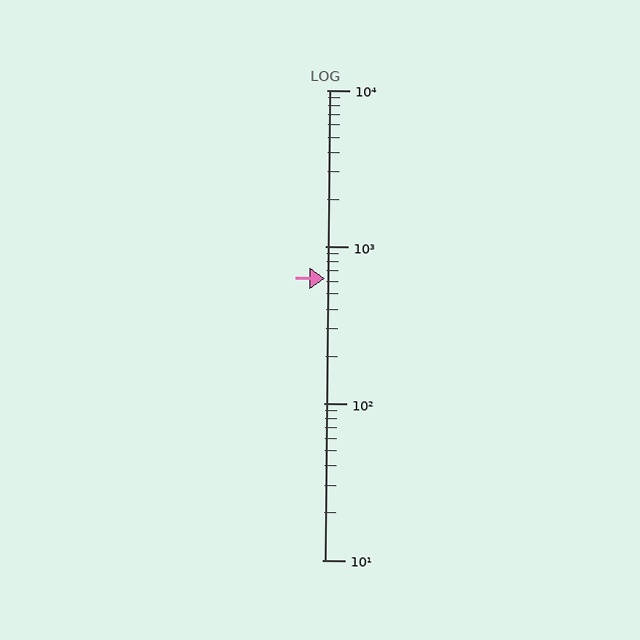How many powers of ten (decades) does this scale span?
The scale spans 3 decades, from 10 to 10000.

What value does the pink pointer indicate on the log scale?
The pointer indicates approximately 630.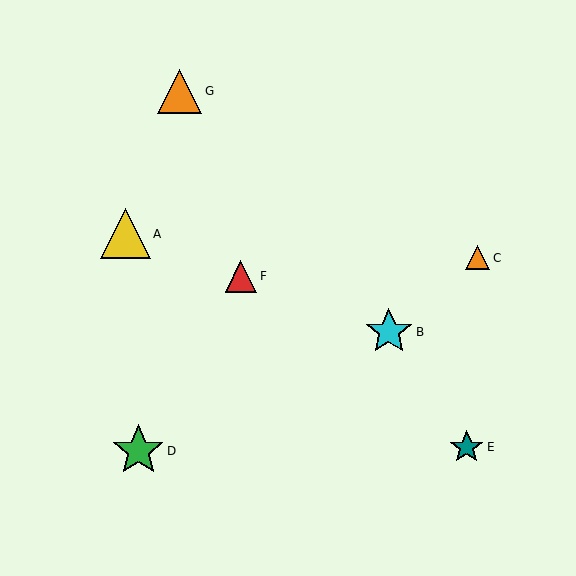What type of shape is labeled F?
Shape F is a red triangle.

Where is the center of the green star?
The center of the green star is at (138, 451).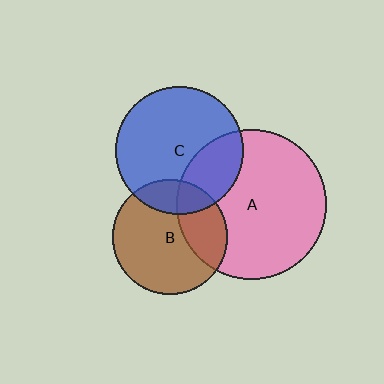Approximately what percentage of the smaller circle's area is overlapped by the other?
Approximately 25%.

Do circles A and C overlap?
Yes.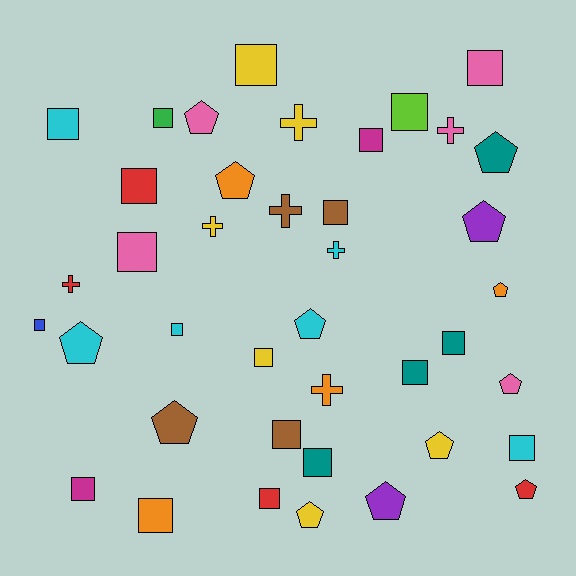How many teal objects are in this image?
There are 4 teal objects.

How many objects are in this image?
There are 40 objects.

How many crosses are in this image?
There are 7 crosses.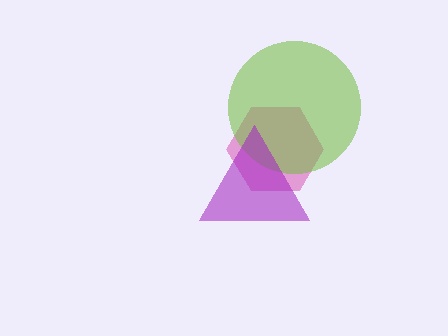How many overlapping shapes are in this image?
There are 3 overlapping shapes in the image.